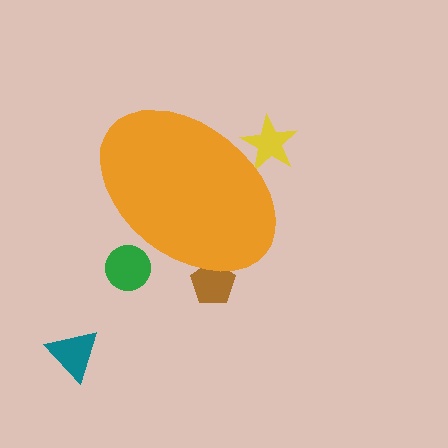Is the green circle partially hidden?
Yes, the green circle is partially hidden behind the orange ellipse.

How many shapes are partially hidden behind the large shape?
3 shapes are partially hidden.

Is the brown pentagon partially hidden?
Yes, the brown pentagon is partially hidden behind the orange ellipse.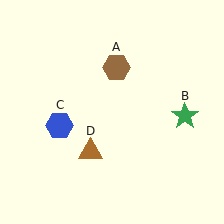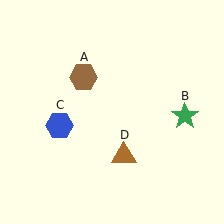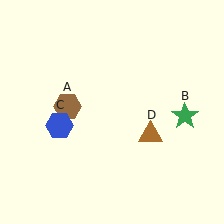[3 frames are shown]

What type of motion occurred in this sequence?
The brown hexagon (object A), brown triangle (object D) rotated counterclockwise around the center of the scene.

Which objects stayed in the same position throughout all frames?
Green star (object B) and blue hexagon (object C) remained stationary.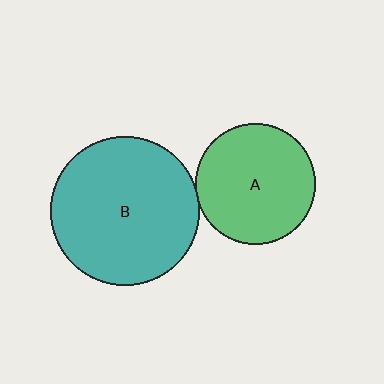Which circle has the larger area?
Circle B (teal).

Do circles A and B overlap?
Yes.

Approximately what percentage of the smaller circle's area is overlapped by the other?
Approximately 5%.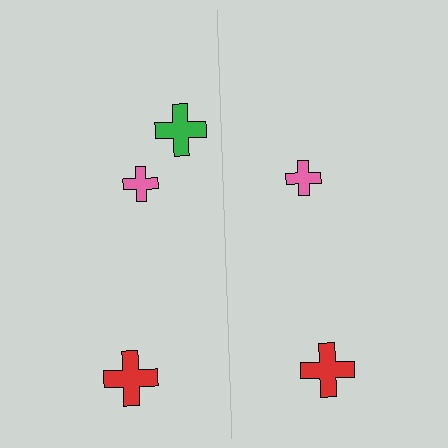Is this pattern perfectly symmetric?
No, the pattern is not perfectly symmetric. A green cross is missing from the right side.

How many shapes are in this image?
There are 5 shapes in this image.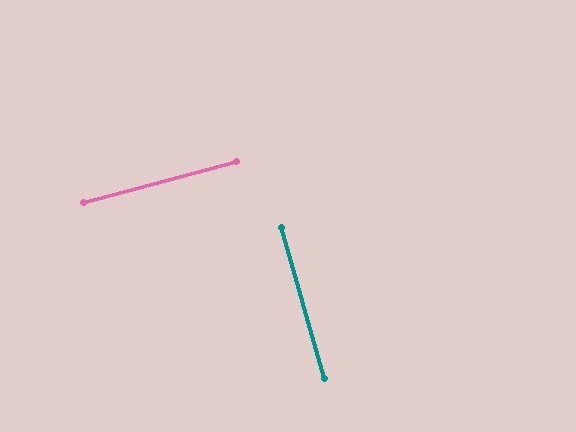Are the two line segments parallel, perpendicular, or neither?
Perpendicular — they meet at approximately 89°.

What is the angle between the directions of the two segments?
Approximately 89 degrees.